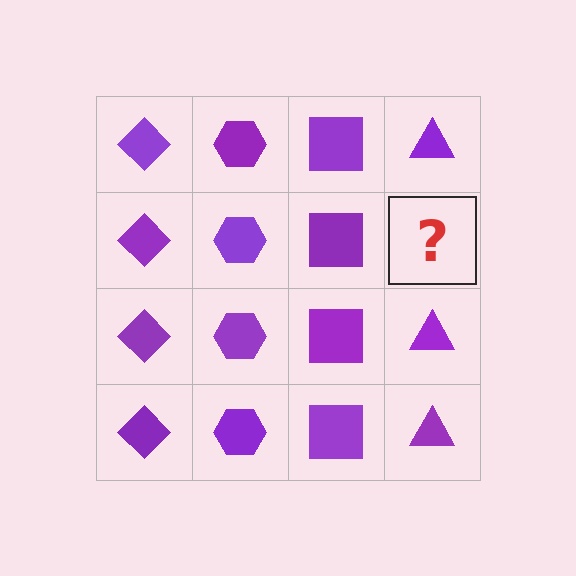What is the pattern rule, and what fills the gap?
The rule is that each column has a consistent shape. The gap should be filled with a purple triangle.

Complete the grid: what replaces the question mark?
The question mark should be replaced with a purple triangle.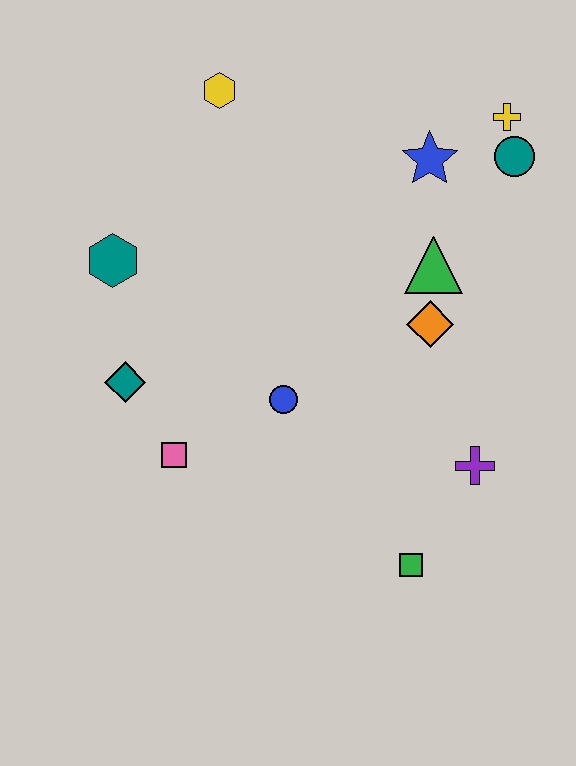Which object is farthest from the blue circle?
The yellow cross is farthest from the blue circle.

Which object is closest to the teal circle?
The yellow cross is closest to the teal circle.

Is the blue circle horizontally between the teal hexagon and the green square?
Yes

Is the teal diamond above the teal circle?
No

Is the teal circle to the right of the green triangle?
Yes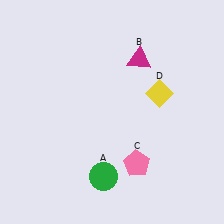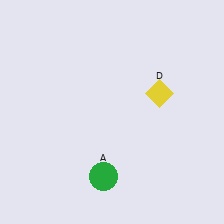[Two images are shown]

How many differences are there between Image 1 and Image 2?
There are 2 differences between the two images.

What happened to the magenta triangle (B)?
The magenta triangle (B) was removed in Image 2. It was in the top-right area of Image 1.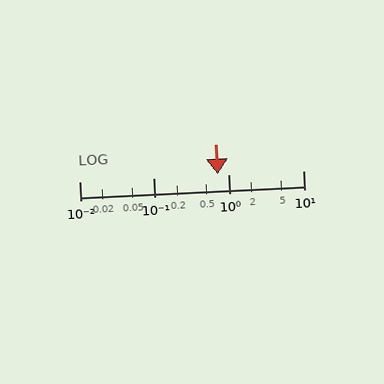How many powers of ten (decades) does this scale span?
The scale spans 3 decades, from 0.01 to 10.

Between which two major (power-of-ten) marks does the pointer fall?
The pointer is between 0.1 and 1.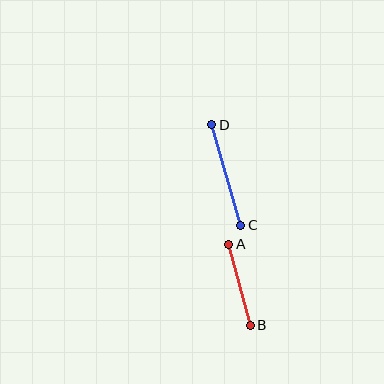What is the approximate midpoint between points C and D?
The midpoint is at approximately (226, 175) pixels.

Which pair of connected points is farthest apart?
Points C and D are farthest apart.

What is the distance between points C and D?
The distance is approximately 105 pixels.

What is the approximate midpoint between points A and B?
The midpoint is at approximately (239, 285) pixels.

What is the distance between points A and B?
The distance is approximately 84 pixels.